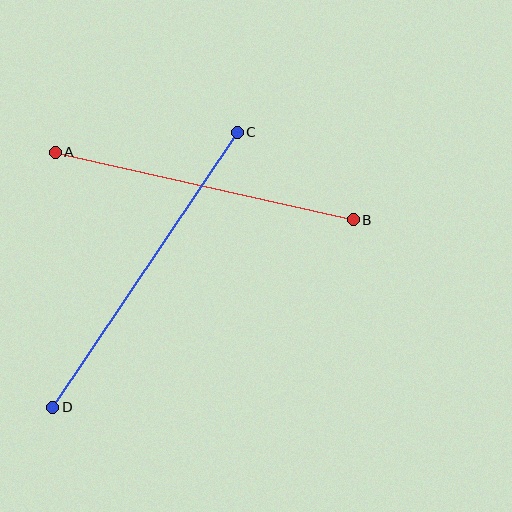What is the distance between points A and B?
The distance is approximately 306 pixels.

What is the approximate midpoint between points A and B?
The midpoint is at approximately (204, 186) pixels.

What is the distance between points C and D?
The distance is approximately 332 pixels.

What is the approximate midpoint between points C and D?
The midpoint is at approximately (145, 270) pixels.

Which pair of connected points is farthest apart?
Points C and D are farthest apart.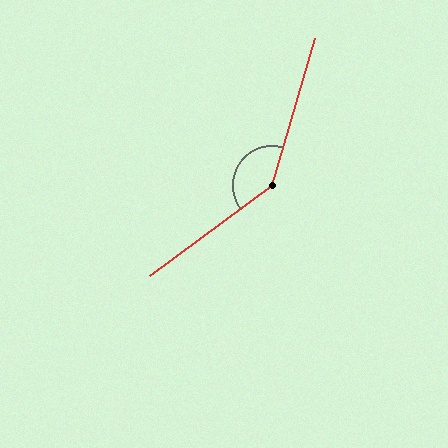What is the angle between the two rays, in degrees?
Approximately 143 degrees.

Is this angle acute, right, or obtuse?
It is obtuse.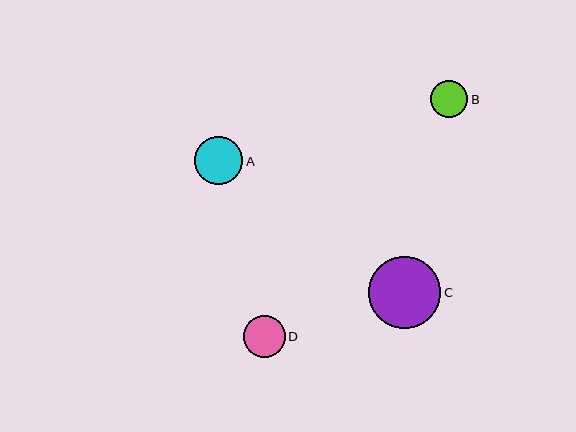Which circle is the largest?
Circle C is the largest with a size of approximately 72 pixels.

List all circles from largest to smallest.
From largest to smallest: C, A, D, B.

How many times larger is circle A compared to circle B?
Circle A is approximately 1.3 times the size of circle B.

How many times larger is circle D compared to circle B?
Circle D is approximately 1.1 times the size of circle B.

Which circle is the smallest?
Circle B is the smallest with a size of approximately 37 pixels.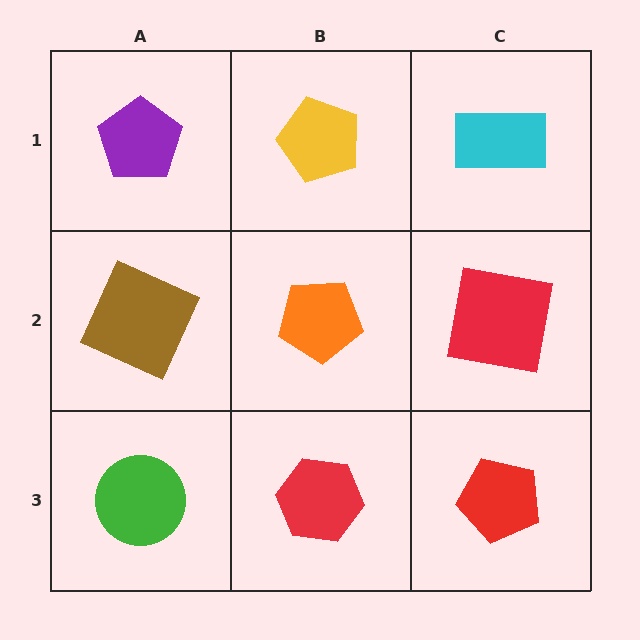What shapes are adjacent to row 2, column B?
A yellow pentagon (row 1, column B), a red hexagon (row 3, column B), a brown square (row 2, column A), a red square (row 2, column C).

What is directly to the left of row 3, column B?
A green circle.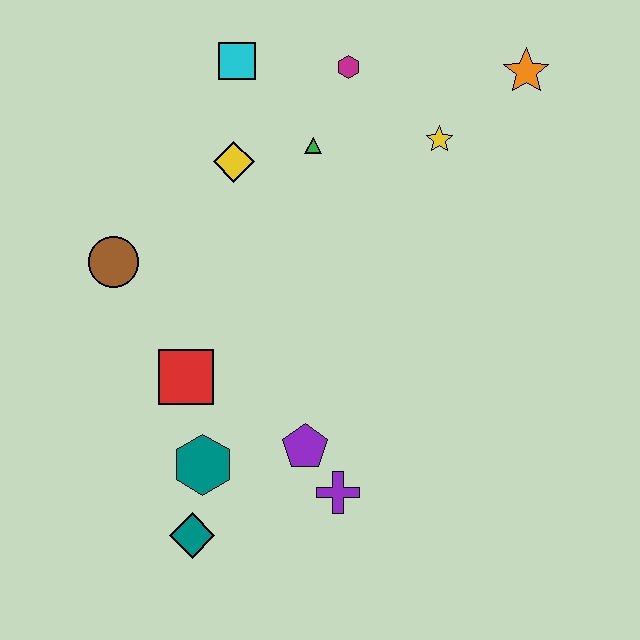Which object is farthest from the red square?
The orange star is farthest from the red square.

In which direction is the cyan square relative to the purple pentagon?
The cyan square is above the purple pentagon.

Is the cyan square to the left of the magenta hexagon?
Yes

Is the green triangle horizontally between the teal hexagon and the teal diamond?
No